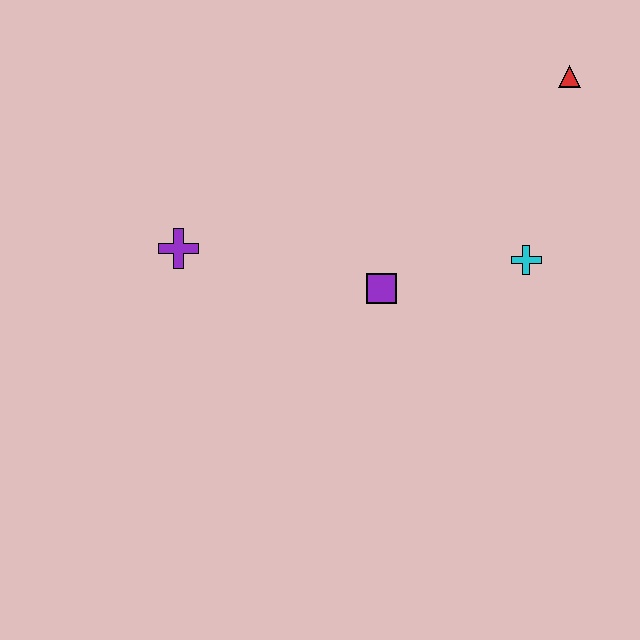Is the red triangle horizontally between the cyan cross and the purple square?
No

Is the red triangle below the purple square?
No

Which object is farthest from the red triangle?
The purple cross is farthest from the red triangle.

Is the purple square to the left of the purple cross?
No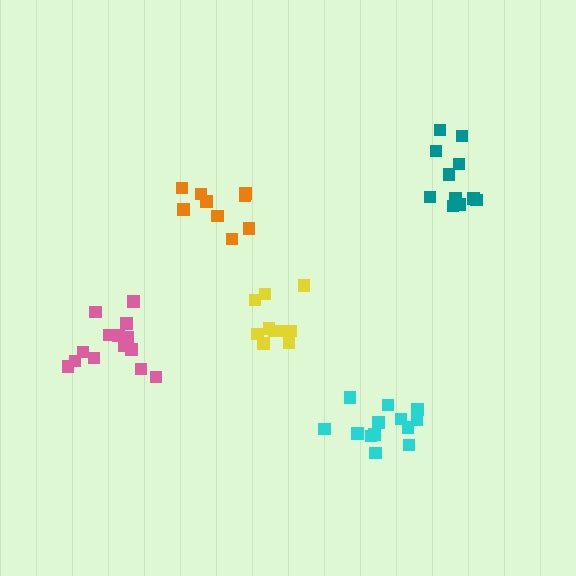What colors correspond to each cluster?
The clusters are colored: pink, teal, yellow, orange, cyan.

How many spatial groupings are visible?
There are 5 spatial groupings.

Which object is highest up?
The teal cluster is topmost.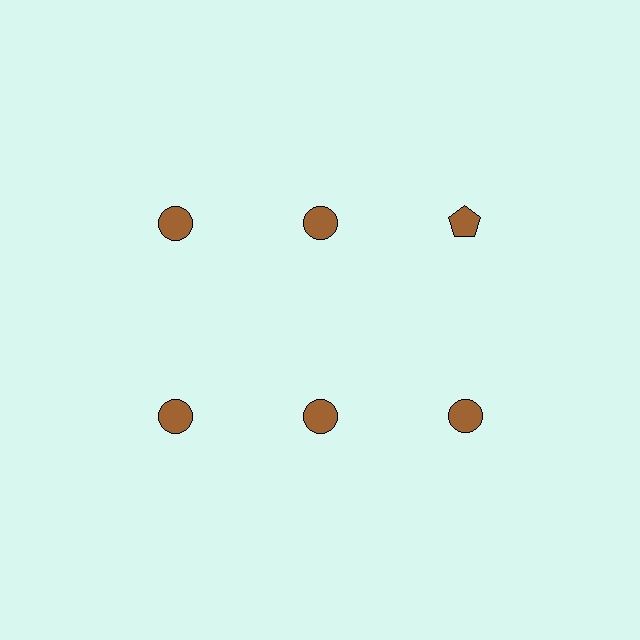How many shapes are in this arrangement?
There are 6 shapes arranged in a grid pattern.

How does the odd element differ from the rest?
It has a different shape: pentagon instead of circle.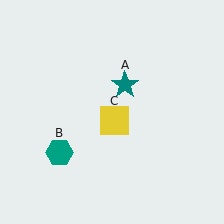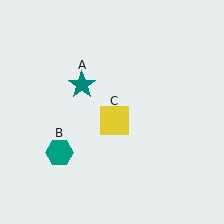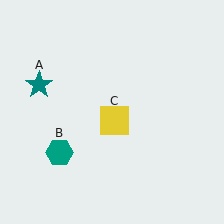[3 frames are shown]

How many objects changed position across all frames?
1 object changed position: teal star (object A).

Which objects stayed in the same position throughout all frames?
Teal hexagon (object B) and yellow square (object C) remained stationary.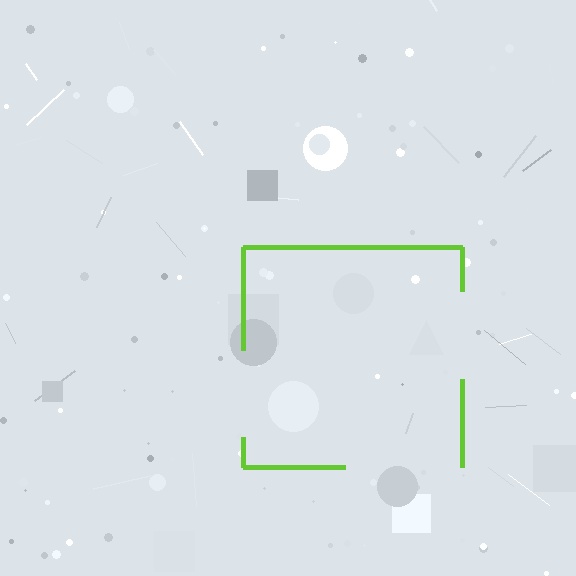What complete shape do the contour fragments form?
The contour fragments form a square.